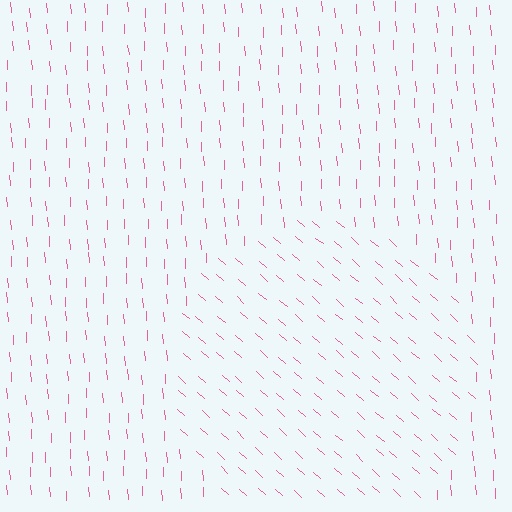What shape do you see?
I see a circle.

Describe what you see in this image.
The image is filled with small pink line segments. A circle region in the image has lines oriented differently from the surrounding lines, creating a visible texture boundary.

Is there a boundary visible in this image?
Yes, there is a texture boundary formed by a change in line orientation.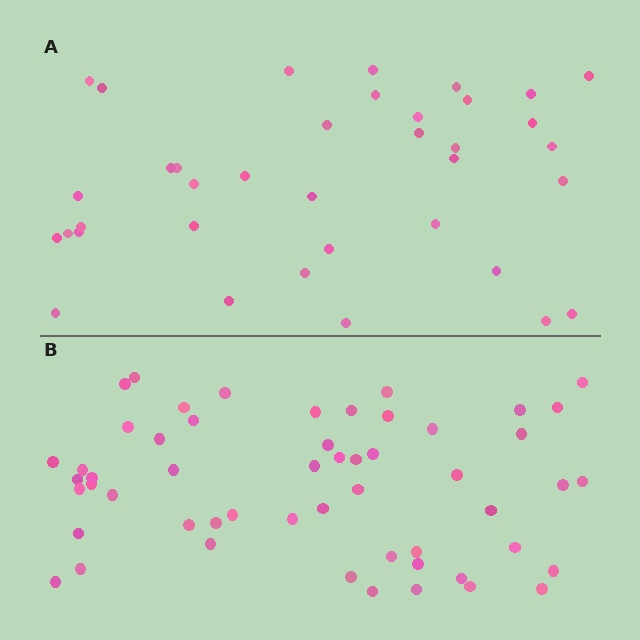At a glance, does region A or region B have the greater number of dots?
Region B (the bottom region) has more dots.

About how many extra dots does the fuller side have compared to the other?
Region B has approximately 15 more dots than region A.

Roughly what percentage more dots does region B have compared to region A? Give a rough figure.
About 45% more.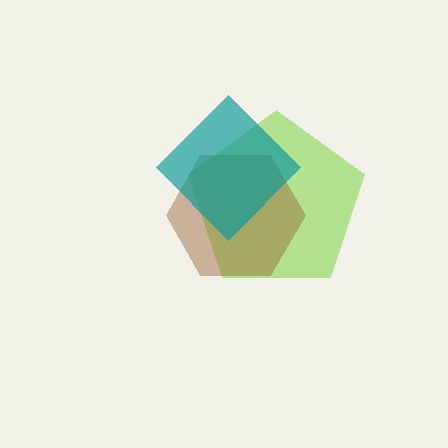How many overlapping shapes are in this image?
There are 3 overlapping shapes in the image.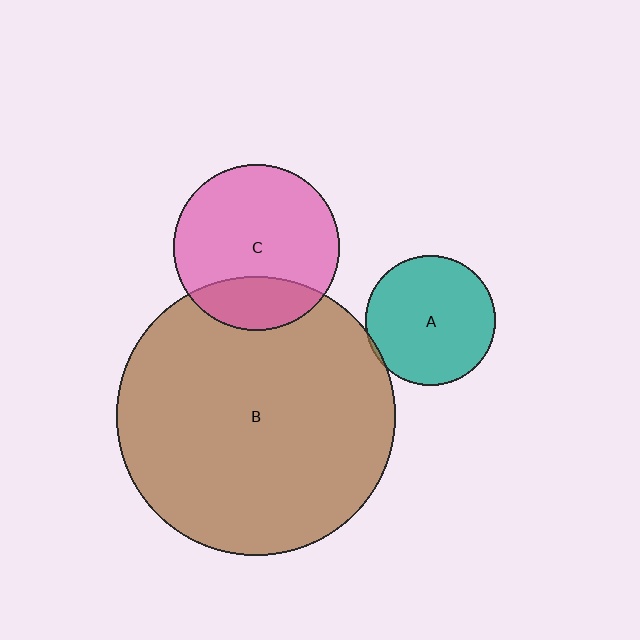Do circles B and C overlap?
Yes.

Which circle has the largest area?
Circle B (brown).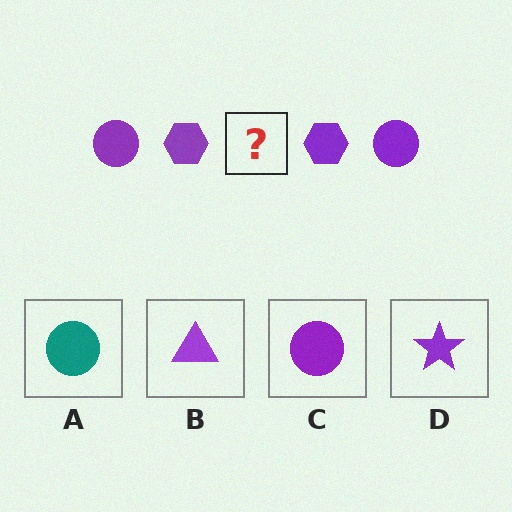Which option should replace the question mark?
Option C.